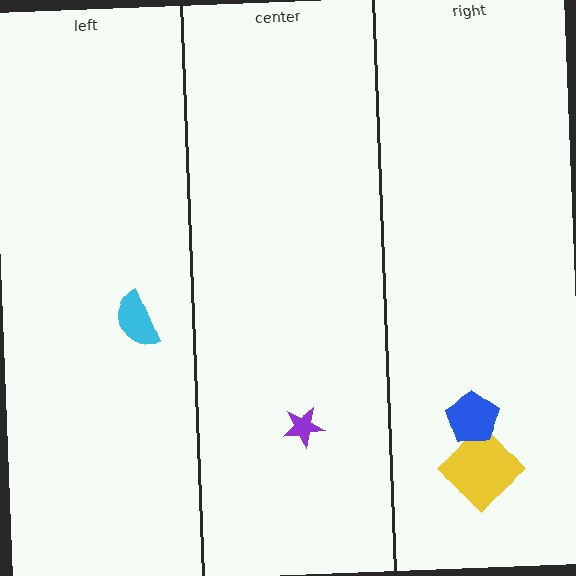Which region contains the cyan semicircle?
The left region.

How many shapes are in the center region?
1.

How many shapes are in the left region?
1.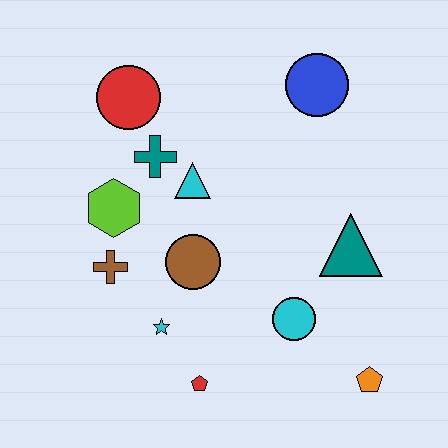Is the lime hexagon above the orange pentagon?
Yes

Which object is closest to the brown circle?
The cyan star is closest to the brown circle.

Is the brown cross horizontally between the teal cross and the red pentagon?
No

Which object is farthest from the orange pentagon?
The red circle is farthest from the orange pentagon.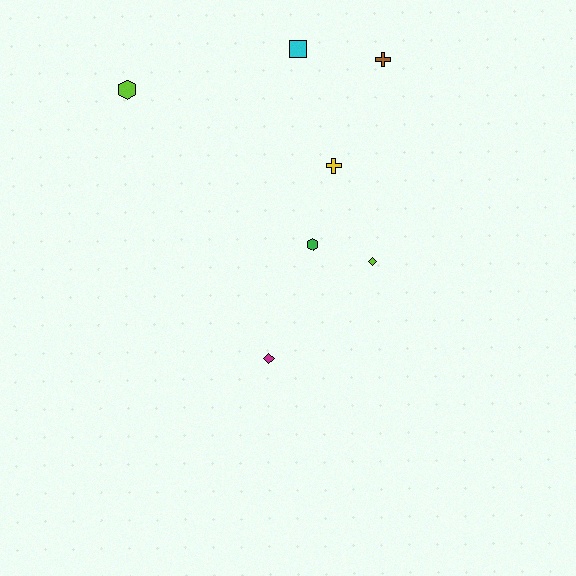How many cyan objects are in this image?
There is 1 cyan object.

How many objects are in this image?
There are 7 objects.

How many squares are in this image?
There is 1 square.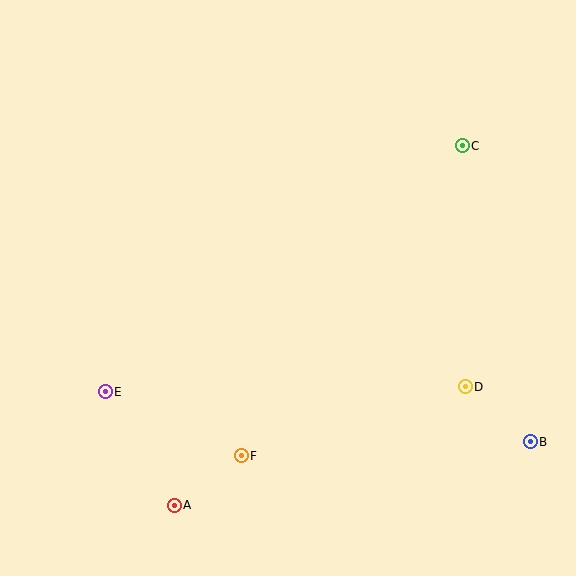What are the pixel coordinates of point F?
Point F is at (241, 456).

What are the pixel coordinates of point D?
Point D is at (465, 387).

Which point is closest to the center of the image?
Point F at (241, 456) is closest to the center.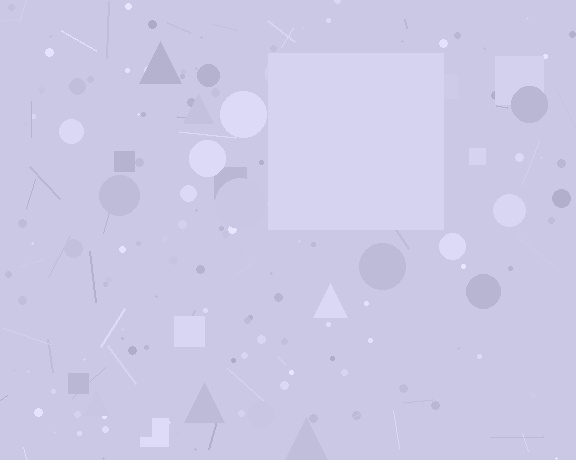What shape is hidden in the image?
A square is hidden in the image.